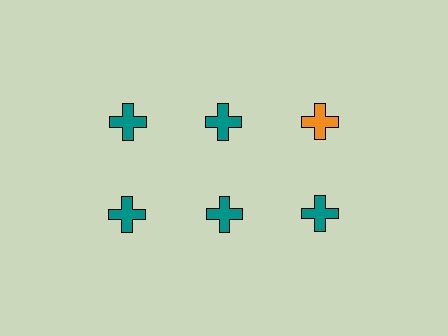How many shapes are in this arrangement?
There are 6 shapes arranged in a grid pattern.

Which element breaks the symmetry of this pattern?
The orange cross in the top row, center column breaks the symmetry. All other shapes are teal crosses.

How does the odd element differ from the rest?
It has a different color: orange instead of teal.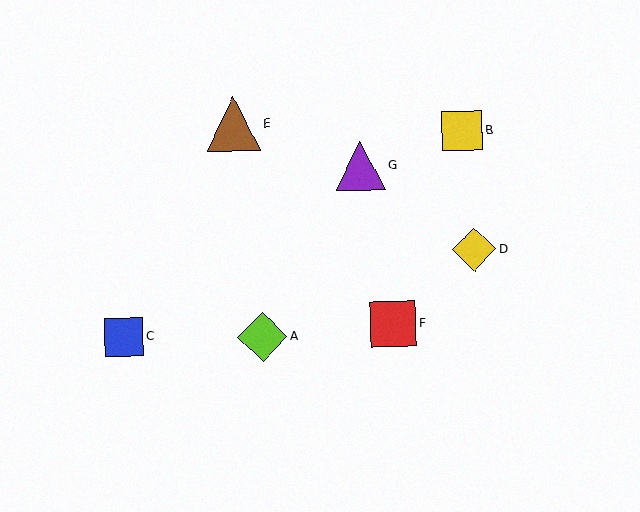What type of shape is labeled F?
Shape F is a red square.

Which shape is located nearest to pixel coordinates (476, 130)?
The yellow square (labeled B) at (462, 131) is nearest to that location.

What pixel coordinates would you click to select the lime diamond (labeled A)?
Click at (262, 337) to select the lime diamond A.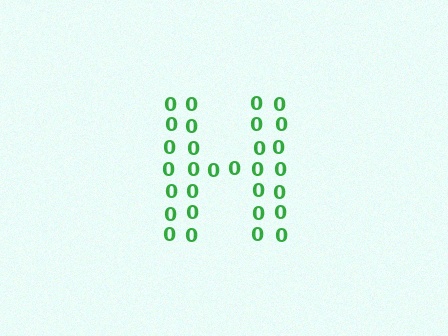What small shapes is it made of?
It is made of small digit 0's.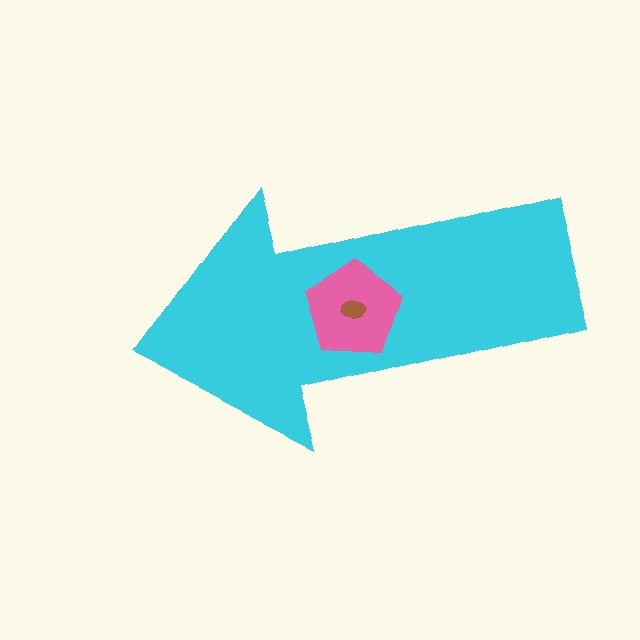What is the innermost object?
The brown ellipse.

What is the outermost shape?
The cyan arrow.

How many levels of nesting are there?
3.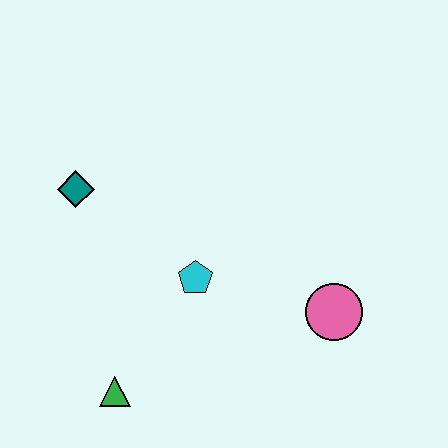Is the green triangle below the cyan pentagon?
Yes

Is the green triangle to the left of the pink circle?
Yes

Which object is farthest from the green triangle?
The pink circle is farthest from the green triangle.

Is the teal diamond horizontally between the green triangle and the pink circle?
No